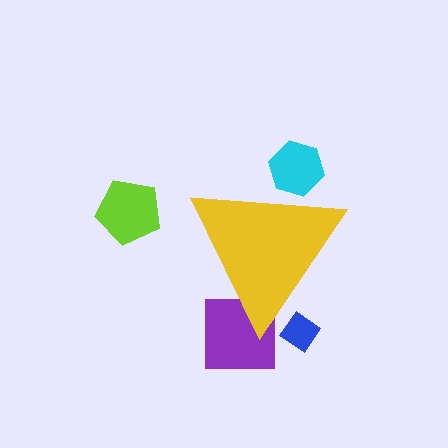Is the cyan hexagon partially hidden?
Yes, the cyan hexagon is partially hidden behind the yellow triangle.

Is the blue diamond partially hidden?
Yes, the blue diamond is partially hidden behind the yellow triangle.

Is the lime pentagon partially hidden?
No, the lime pentagon is fully visible.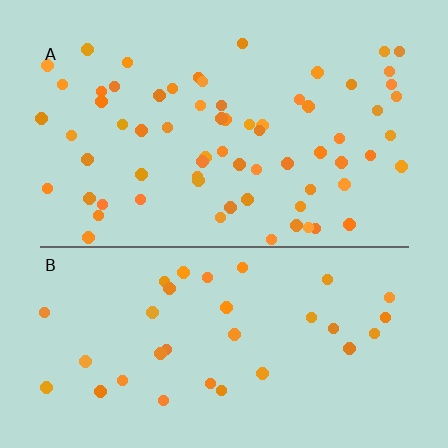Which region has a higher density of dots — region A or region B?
A (the top).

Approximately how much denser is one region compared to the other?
Approximately 2.0× — region A over region B.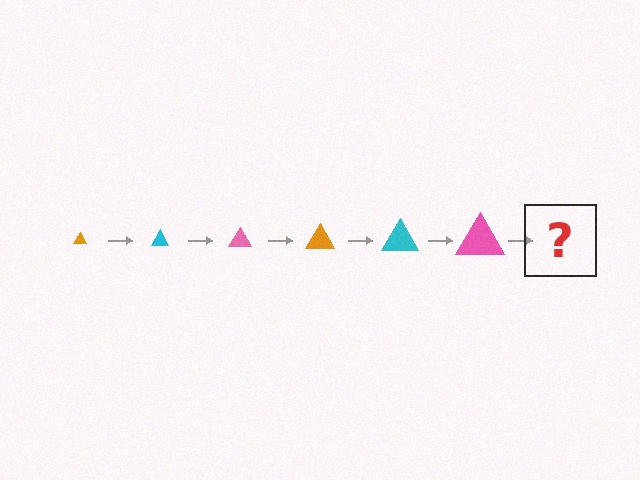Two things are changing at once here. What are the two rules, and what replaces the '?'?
The two rules are that the triangle grows larger each step and the color cycles through orange, cyan, and pink. The '?' should be an orange triangle, larger than the previous one.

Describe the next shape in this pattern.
It should be an orange triangle, larger than the previous one.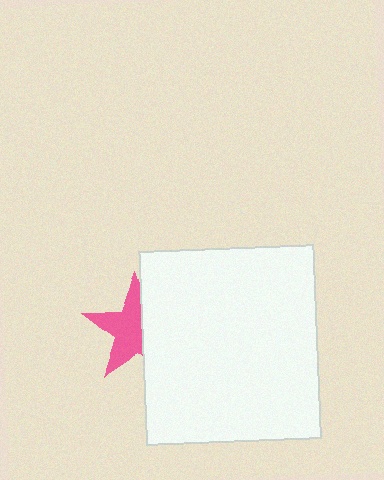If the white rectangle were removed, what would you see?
You would see the complete pink star.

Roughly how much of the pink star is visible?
About half of it is visible (roughly 58%).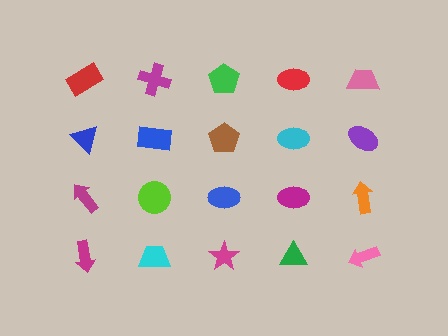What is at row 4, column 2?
A cyan trapezoid.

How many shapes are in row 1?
5 shapes.